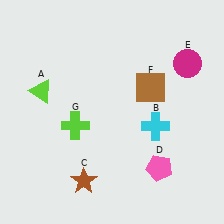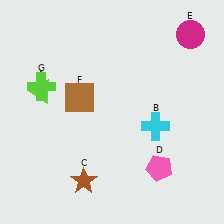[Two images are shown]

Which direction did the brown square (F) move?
The brown square (F) moved left.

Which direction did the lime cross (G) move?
The lime cross (G) moved up.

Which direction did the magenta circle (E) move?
The magenta circle (E) moved up.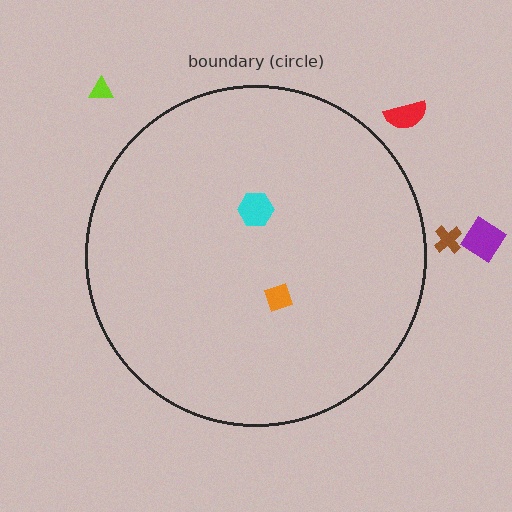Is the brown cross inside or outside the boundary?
Outside.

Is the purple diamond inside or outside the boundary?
Outside.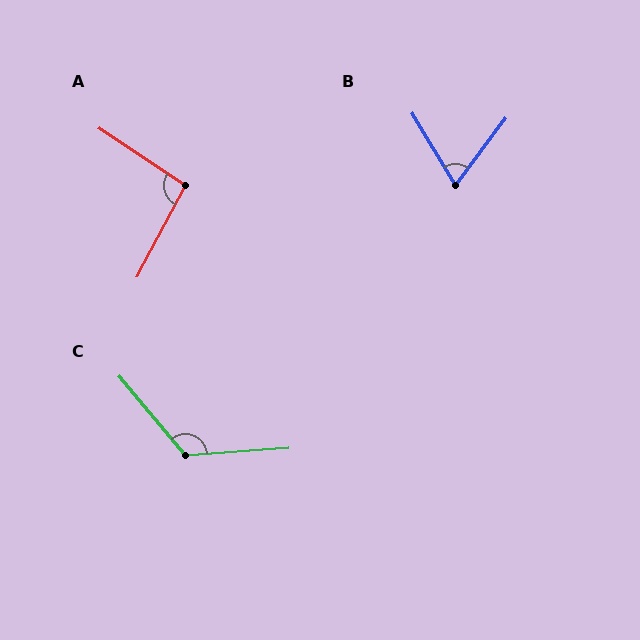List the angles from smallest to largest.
B (68°), A (96°), C (125°).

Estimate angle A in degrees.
Approximately 96 degrees.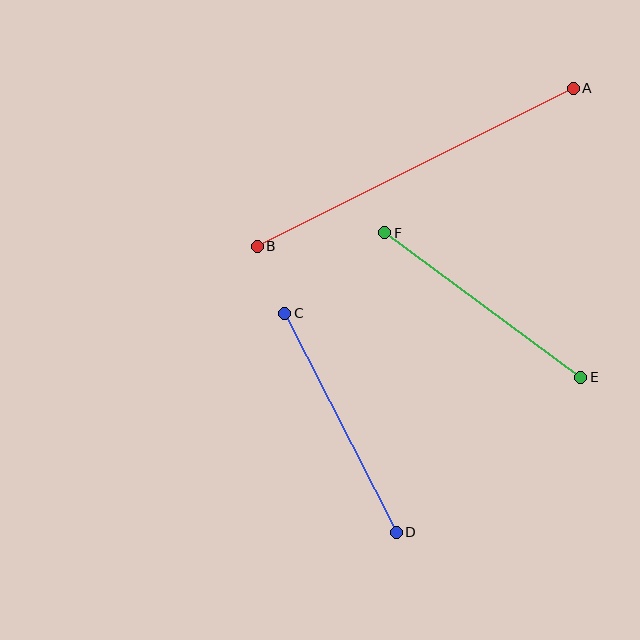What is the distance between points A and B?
The distance is approximately 353 pixels.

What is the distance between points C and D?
The distance is approximately 246 pixels.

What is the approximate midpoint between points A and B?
The midpoint is at approximately (415, 167) pixels.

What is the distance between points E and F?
The distance is approximately 243 pixels.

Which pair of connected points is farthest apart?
Points A and B are farthest apart.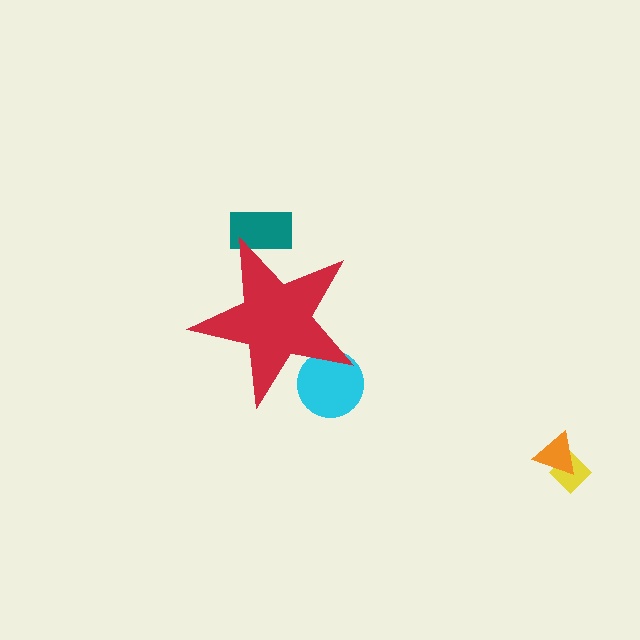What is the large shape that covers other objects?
A red star.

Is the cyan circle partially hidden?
Yes, the cyan circle is partially hidden behind the red star.